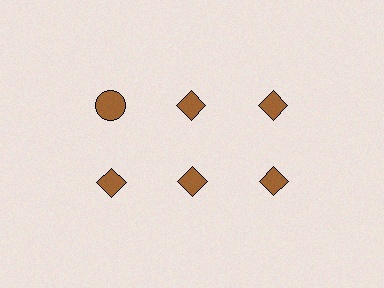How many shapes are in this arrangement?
There are 6 shapes arranged in a grid pattern.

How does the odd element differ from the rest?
It has a different shape: circle instead of diamond.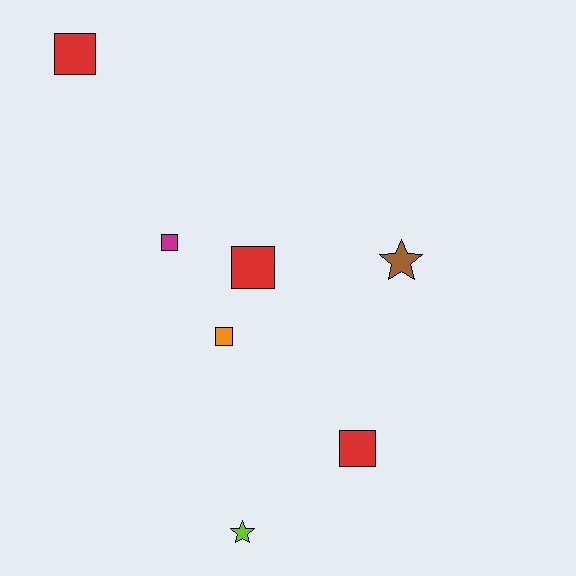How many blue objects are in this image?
There are no blue objects.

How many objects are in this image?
There are 7 objects.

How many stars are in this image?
There are 2 stars.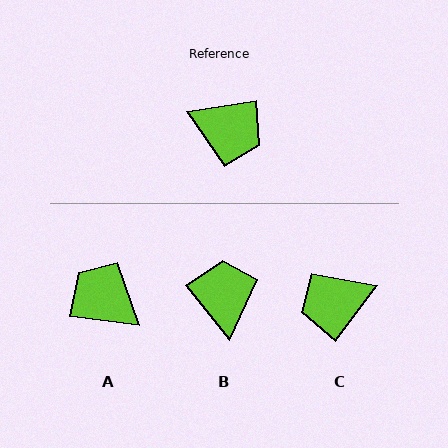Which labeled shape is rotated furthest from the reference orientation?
A, about 164 degrees away.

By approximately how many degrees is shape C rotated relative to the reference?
Approximately 135 degrees clockwise.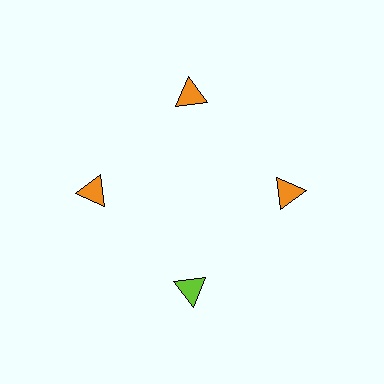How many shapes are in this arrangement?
There are 4 shapes arranged in a ring pattern.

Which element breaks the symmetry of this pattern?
The lime triangle at roughly the 6 o'clock position breaks the symmetry. All other shapes are orange triangles.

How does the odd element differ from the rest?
It has a different color: lime instead of orange.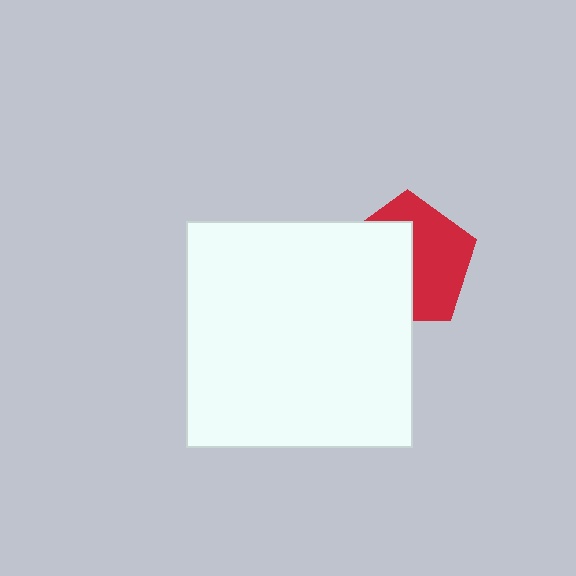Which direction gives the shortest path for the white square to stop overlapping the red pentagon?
Moving left gives the shortest separation.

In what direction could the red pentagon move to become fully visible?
The red pentagon could move right. That would shift it out from behind the white square entirely.